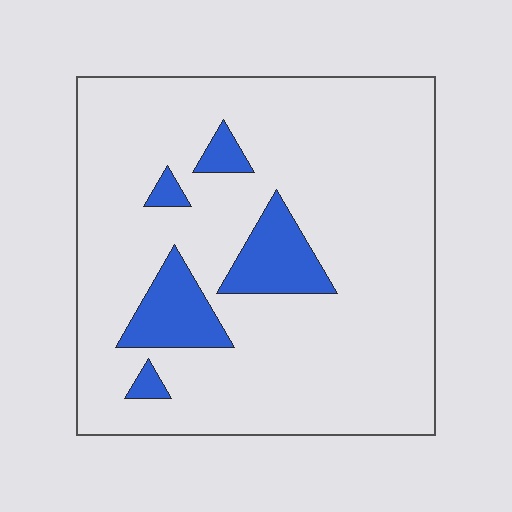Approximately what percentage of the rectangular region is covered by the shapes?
Approximately 15%.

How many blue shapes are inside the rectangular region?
5.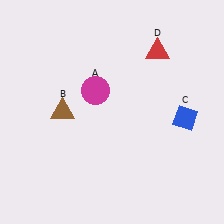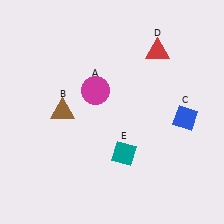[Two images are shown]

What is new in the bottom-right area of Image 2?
A teal diamond (E) was added in the bottom-right area of Image 2.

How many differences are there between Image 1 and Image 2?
There is 1 difference between the two images.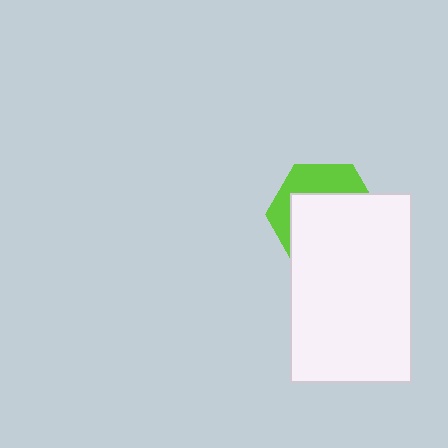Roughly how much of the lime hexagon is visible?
A small part of it is visible (roughly 35%).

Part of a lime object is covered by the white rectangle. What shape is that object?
It is a hexagon.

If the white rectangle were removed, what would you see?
You would see the complete lime hexagon.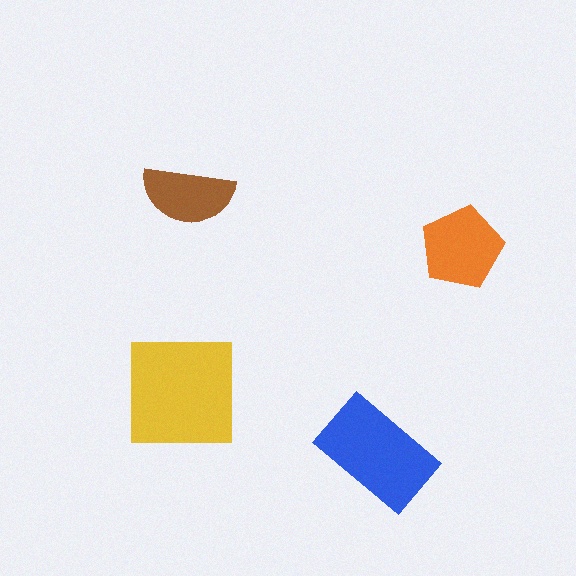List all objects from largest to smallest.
The yellow square, the blue rectangle, the orange pentagon, the brown semicircle.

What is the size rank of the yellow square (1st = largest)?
1st.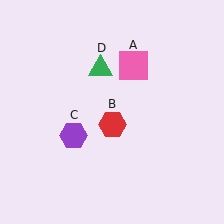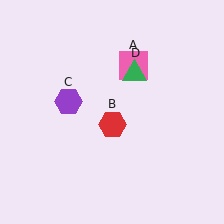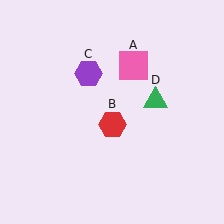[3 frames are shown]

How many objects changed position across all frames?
2 objects changed position: purple hexagon (object C), green triangle (object D).